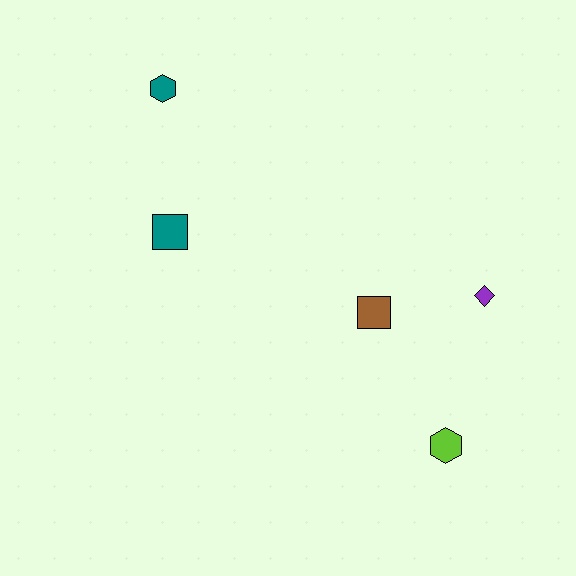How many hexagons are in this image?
There are 2 hexagons.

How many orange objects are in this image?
There are no orange objects.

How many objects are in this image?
There are 5 objects.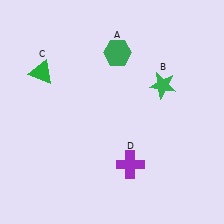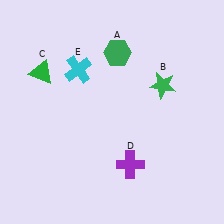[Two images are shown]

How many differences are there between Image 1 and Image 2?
There is 1 difference between the two images.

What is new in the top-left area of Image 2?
A cyan cross (E) was added in the top-left area of Image 2.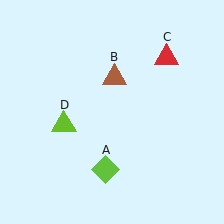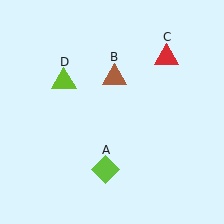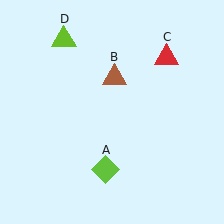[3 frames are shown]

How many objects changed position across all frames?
1 object changed position: lime triangle (object D).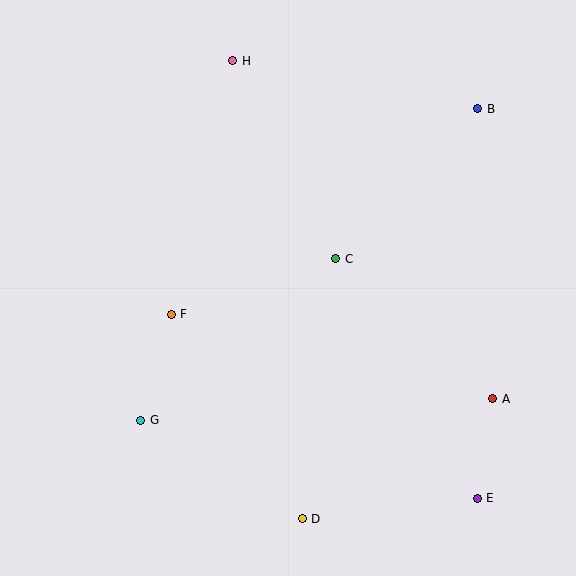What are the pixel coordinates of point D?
Point D is at (302, 519).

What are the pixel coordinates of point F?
Point F is at (171, 314).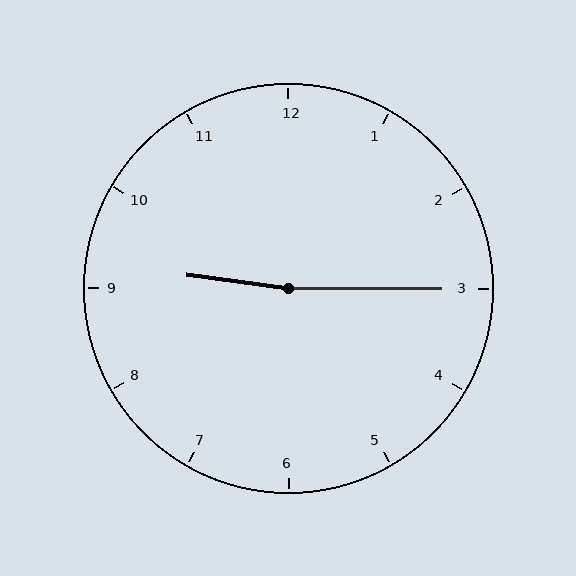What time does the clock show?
9:15.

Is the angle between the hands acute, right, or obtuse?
It is obtuse.